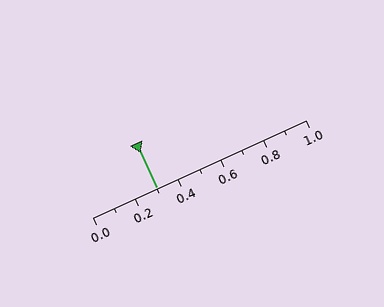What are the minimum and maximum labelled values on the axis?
The axis runs from 0.0 to 1.0.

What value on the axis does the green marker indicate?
The marker indicates approximately 0.3.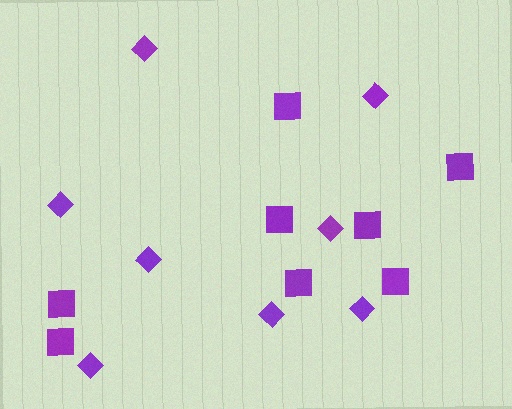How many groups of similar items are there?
There are 2 groups: one group of squares (8) and one group of diamonds (8).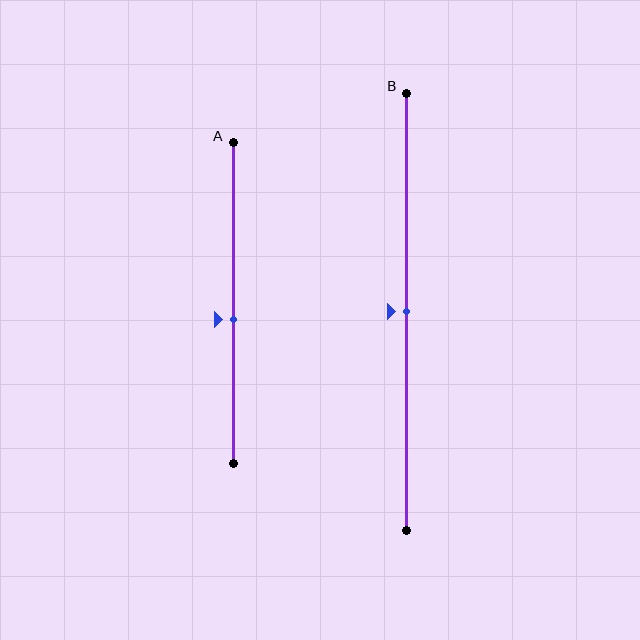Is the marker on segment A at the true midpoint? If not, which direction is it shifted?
No, the marker on segment A is shifted downward by about 5% of the segment length.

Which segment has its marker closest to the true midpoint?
Segment B has its marker closest to the true midpoint.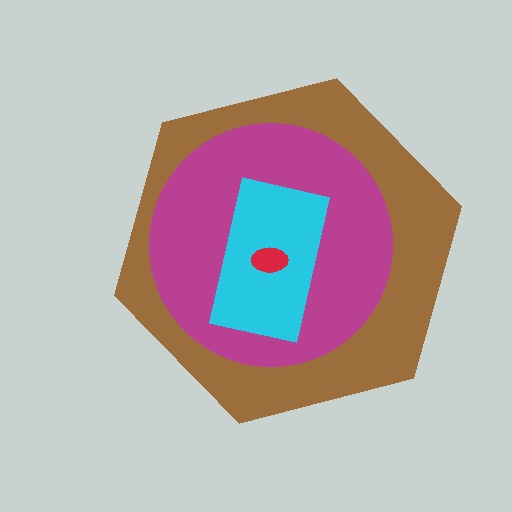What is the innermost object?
The red ellipse.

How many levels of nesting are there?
4.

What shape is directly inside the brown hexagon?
The magenta circle.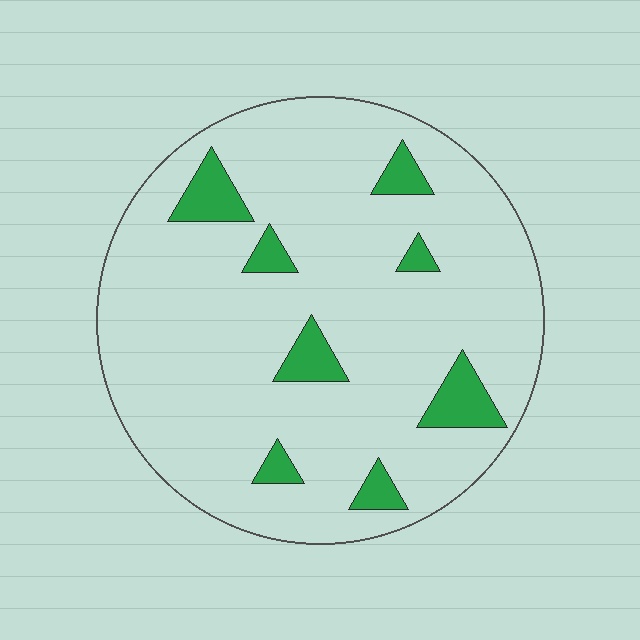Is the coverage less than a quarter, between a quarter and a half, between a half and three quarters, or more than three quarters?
Less than a quarter.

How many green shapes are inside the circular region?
8.